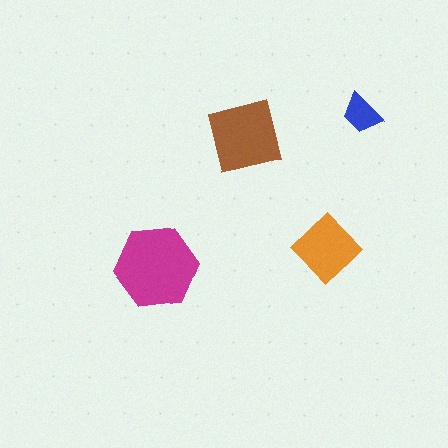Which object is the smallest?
The blue trapezoid.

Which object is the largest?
The magenta hexagon.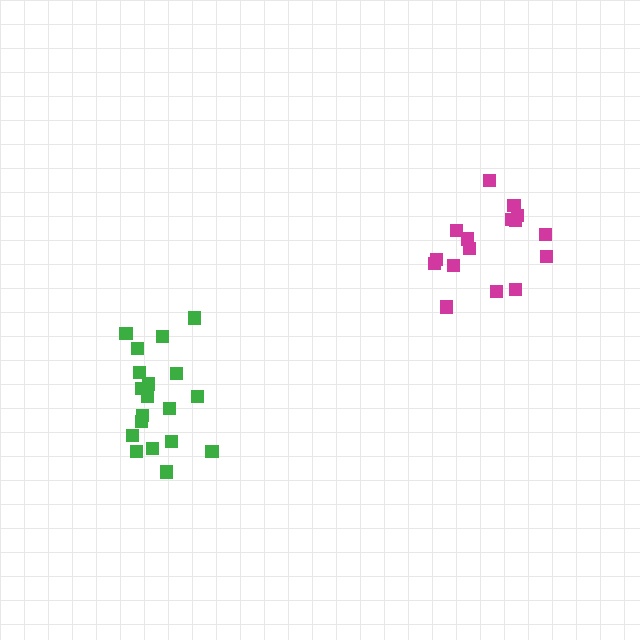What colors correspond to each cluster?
The clusters are colored: magenta, green.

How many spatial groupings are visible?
There are 2 spatial groupings.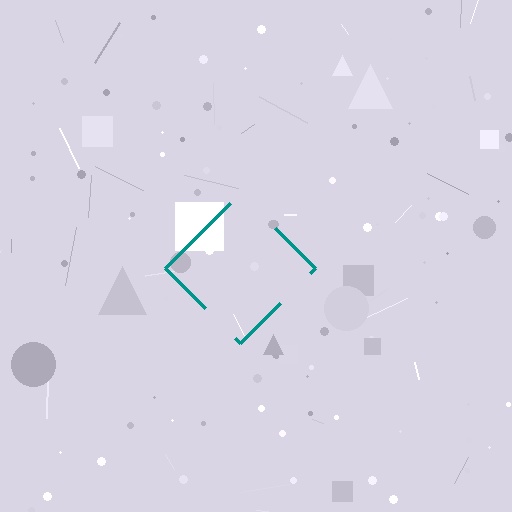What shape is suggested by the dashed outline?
The dashed outline suggests a diamond.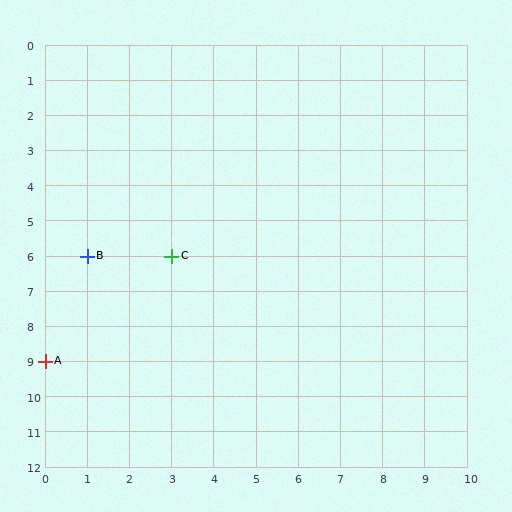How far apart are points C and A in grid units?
Points C and A are 3 columns and 3 rows apart (about 4.2 grid units diagonally).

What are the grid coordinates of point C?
Point C is at grid coordinates (3, 6).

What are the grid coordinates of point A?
Point A is at grid coordinates (0, 9).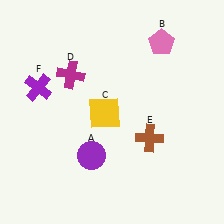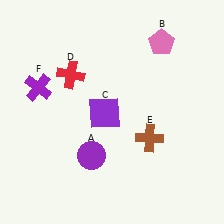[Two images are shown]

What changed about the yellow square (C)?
In Image 1, C is yellow. In Image 2, it changed to purple.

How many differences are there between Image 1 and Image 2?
There are 2 differences between the two images.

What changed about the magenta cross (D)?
In Image 1, D is magenta. In Image 2, it changed to red.